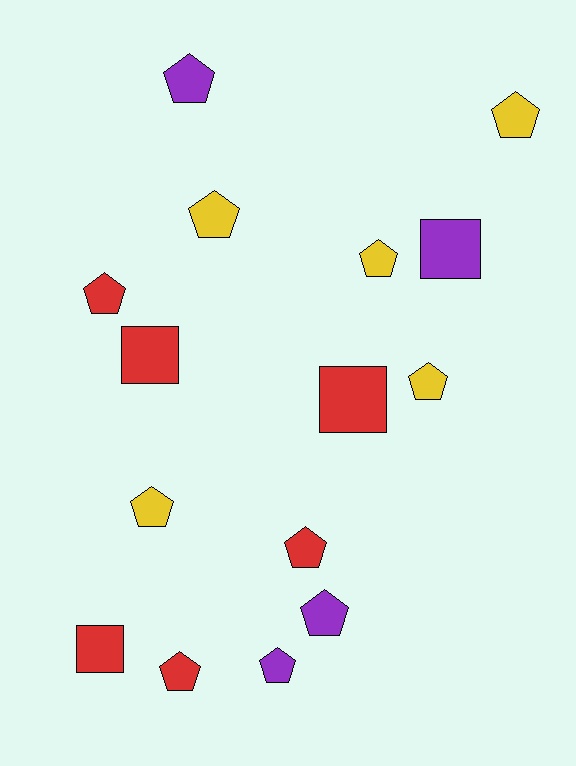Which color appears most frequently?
Red, with 6 objects.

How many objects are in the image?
There are 15 objects.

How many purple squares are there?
There is 1 purple square.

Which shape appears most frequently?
Pentagon, with 11 objects.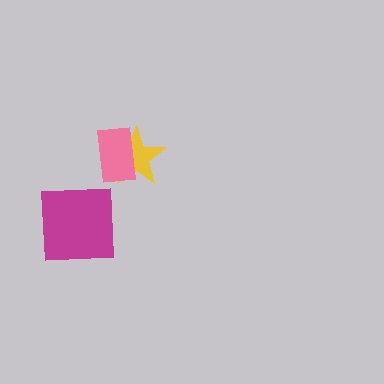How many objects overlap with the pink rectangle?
1 object overlaps with the pink rectangle.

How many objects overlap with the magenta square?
0 objects overlap with the magenta square.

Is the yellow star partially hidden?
Yes, it is partially covered by another shape.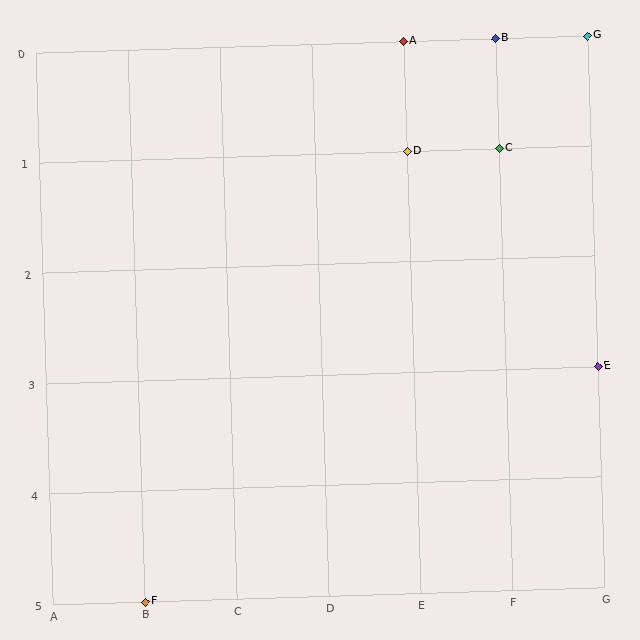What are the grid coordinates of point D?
Point D is at grid coordinates (E, 1).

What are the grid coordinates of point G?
Point G is at grid coordinates (G, 0).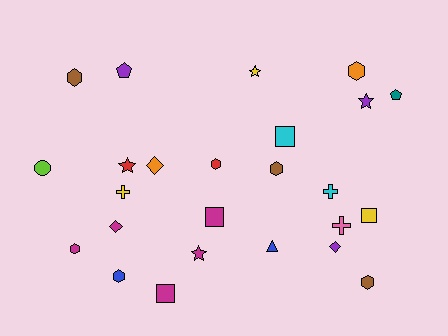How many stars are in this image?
There are 4 stars.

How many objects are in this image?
There are 25 objects.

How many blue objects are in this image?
There are 2 blue objects.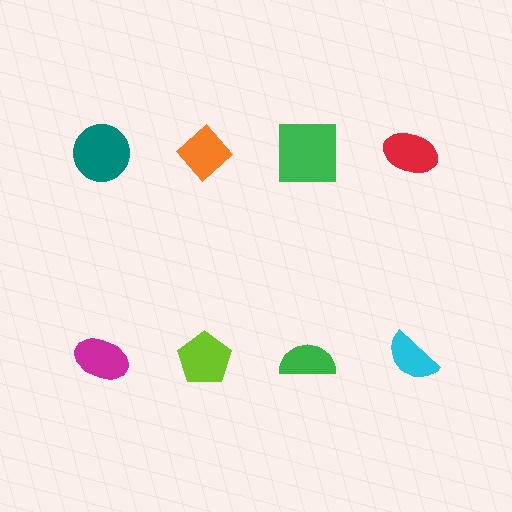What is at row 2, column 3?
A green semicircle.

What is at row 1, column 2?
An orange diamond.